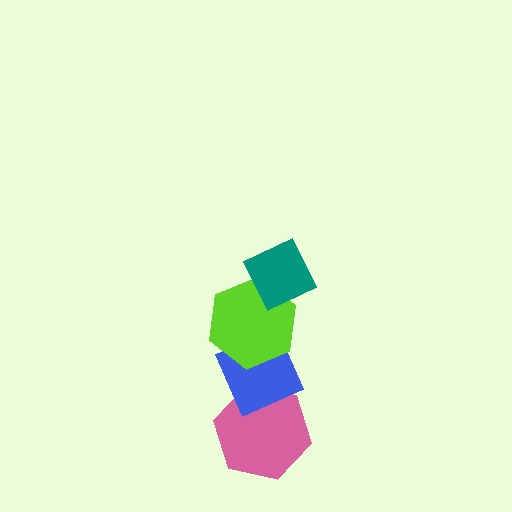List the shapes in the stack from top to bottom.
From top to bottom: the teal diamond, the lime hexagon, the blue diamond, the pink hexagon.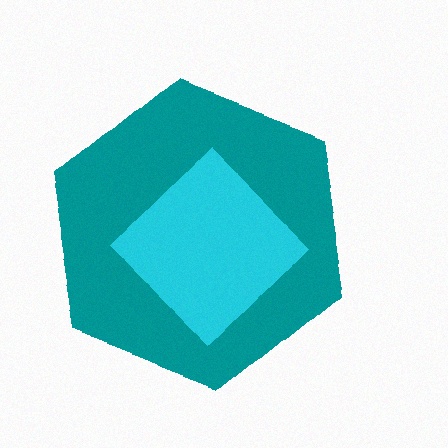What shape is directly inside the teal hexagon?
The cyan diamond.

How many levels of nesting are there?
2.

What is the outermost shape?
The teal hexagon.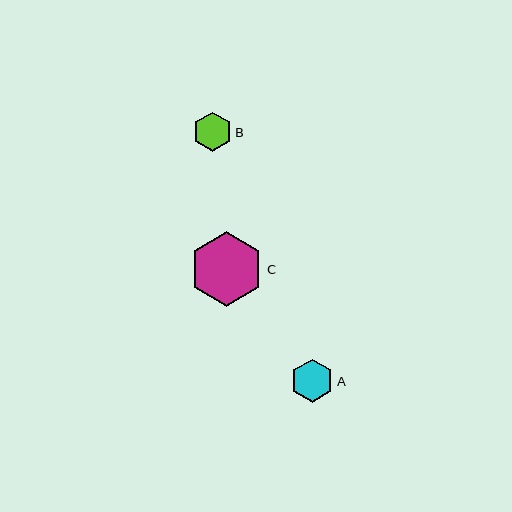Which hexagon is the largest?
Hexagon C is the largest with a size of approximately 74 pixels.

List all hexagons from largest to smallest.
From largest to smallest: C, A, B.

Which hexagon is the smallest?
Hexagon B is the smallest with a size of approximately 39 pixels.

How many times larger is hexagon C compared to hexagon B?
Hexagon C is approximately 1.9 times the size of hexagon B.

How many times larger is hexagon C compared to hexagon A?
Hexagon C is approximately 1.7 times the size of hexagon A.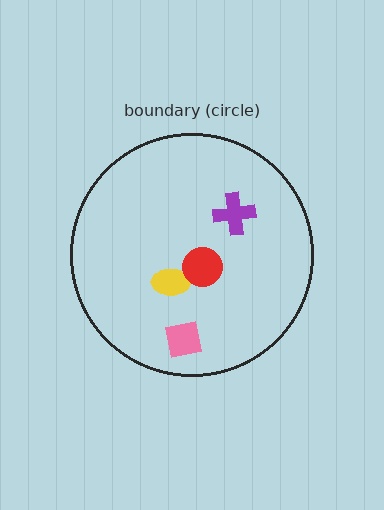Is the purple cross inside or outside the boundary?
Inside.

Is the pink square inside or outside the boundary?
Inside.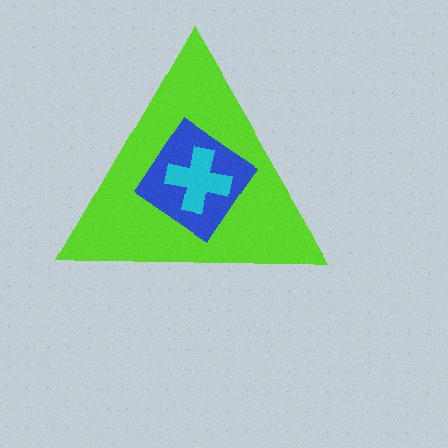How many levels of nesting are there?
3.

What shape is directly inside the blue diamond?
The cyan cross.